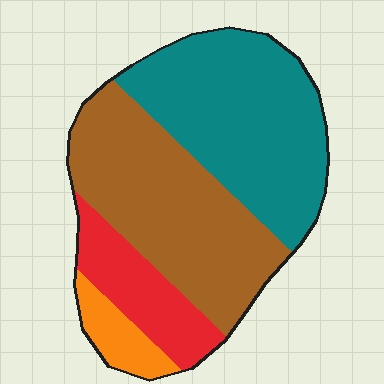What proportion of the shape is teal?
Teal takes up between a third and a half of the shape.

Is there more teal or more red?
Teal.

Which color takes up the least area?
Orange, at roughly 5%.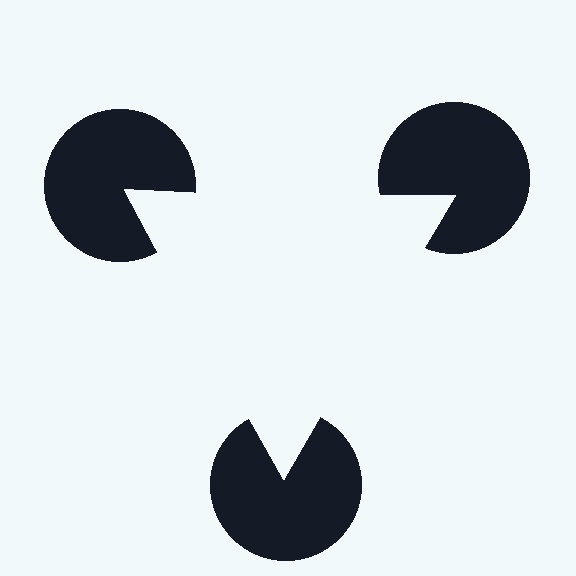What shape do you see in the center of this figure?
An illusory triangle — its edges are inferred from the aligned wedge cuts in the pac-man discs, not physically drawn.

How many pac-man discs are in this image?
There are 3 — one at each vertex of the illusory triangle.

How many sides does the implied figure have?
3 sides.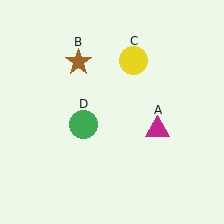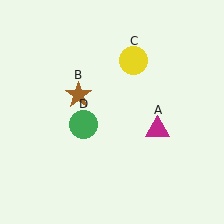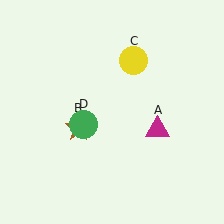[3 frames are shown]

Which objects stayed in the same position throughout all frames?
Magenta triangle (object A) and yellow circle (object C) and green circle (object D) remained stationary.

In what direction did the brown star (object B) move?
The brown star (object B) moved down.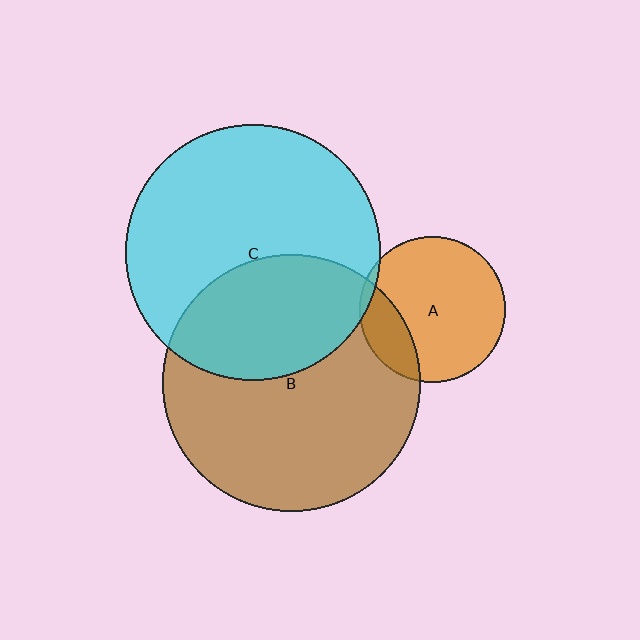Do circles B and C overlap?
Yes.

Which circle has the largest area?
Circle B (brown).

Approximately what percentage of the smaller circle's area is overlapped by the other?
Approximately 35%.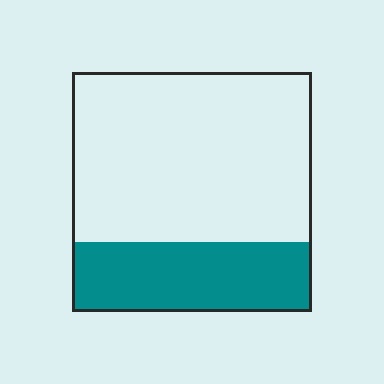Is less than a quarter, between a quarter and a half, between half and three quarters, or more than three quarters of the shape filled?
Between a quarter and a half.